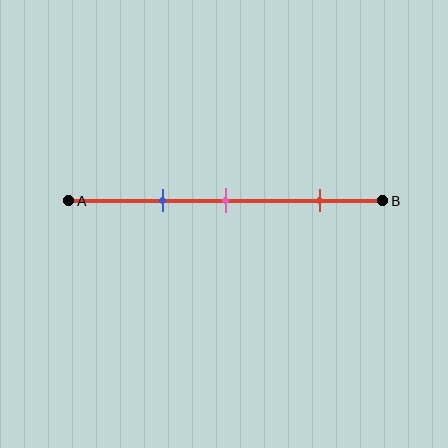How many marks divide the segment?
There are 3 marks dividing the segment.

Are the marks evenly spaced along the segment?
No, the marks are not evenly spaced.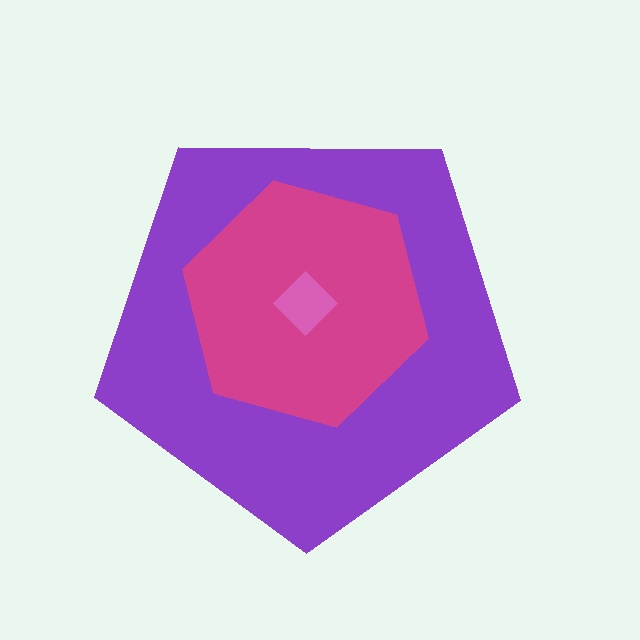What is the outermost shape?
The purple pentagon.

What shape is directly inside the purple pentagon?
The magenta hexagon.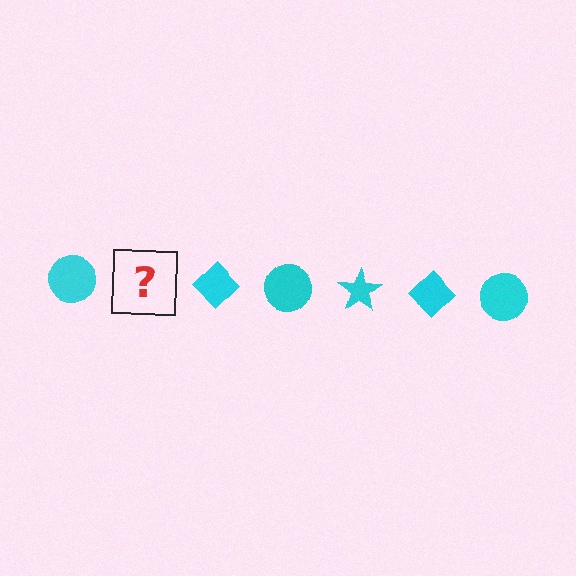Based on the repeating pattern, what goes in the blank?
The blank should be a cyan star.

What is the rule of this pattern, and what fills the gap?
The rule is that the pattern cycles through circle, star, diamond shapes in cyan. The gap should be filled with a cyan star.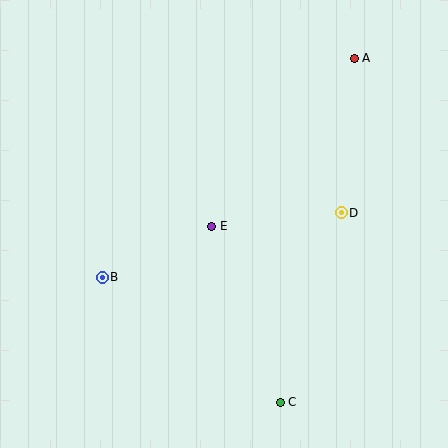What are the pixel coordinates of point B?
Point B is at (102, 277).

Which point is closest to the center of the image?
Point E at (212, 227) is closest to the center.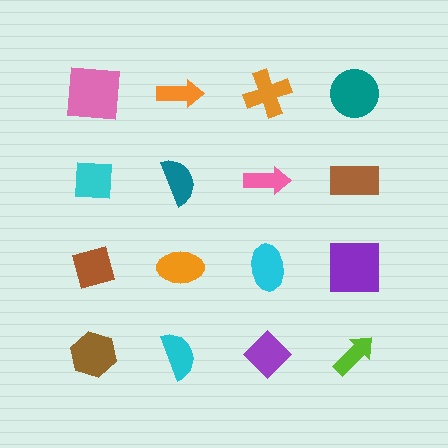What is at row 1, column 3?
An orange cross.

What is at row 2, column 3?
A pink arrow.